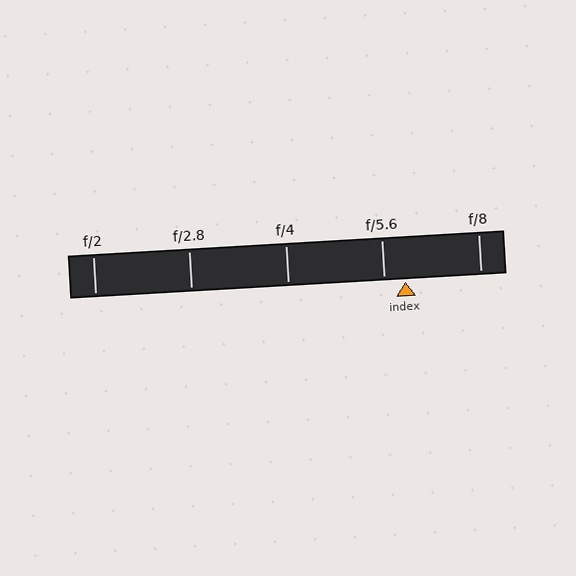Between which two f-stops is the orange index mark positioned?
The index mark is between f/5.6 and f/8.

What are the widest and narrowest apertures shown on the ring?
The widest aperture shown is f/2 and the narrowest is f/8.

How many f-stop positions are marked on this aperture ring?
There are 5 f-stop positions marked.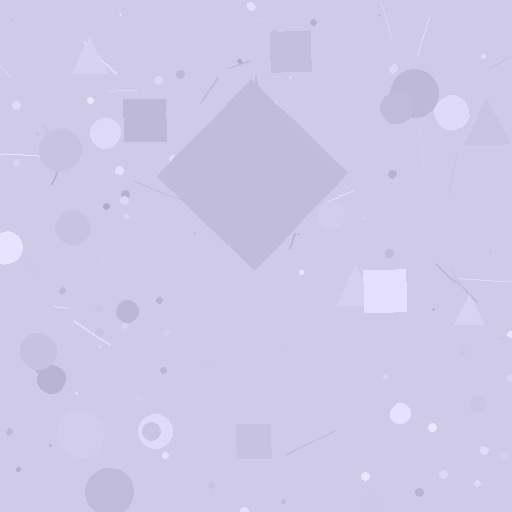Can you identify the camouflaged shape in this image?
The camouflaged shape is a diamond.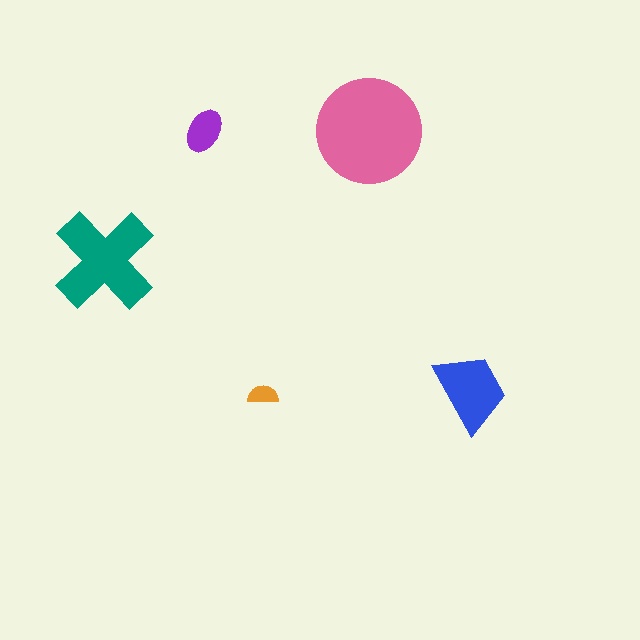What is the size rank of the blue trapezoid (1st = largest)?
3rd.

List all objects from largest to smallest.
The pink circle, the teal cross, the blue trapezoid, the purple ellipse, the orange semicircle.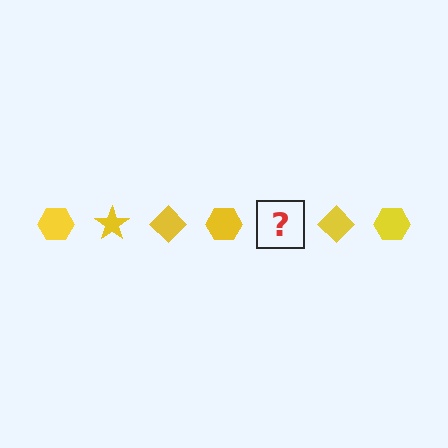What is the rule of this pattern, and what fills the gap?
The rule is that the pattern cycles through hexagon, star, diamond shapes in yellow. The gap should be filled with a yellow star.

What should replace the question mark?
The question mark should be replaced with a yellow star.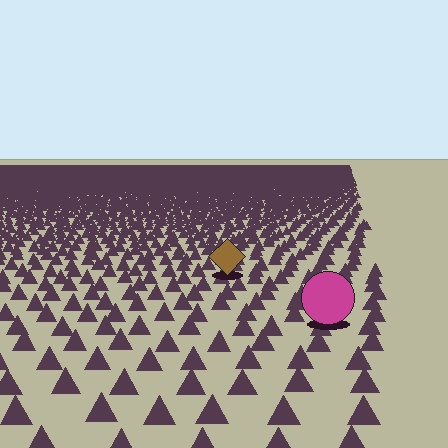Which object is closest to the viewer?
The magenta circle is closest. The texture marks near it are larger and more spread out.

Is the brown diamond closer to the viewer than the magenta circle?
No. The magenta circle is closer — you can tell from the texture gradient: the ground texture is coarser near it.